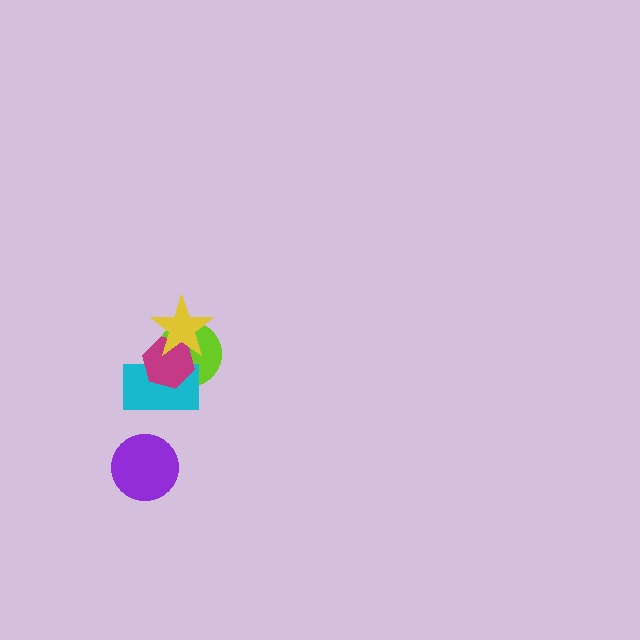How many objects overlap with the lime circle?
3 objects overlap with the lime circle.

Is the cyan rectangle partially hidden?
Yes, it is partially covered by another shape.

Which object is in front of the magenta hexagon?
The yellow star is in front of the magenta hexagon.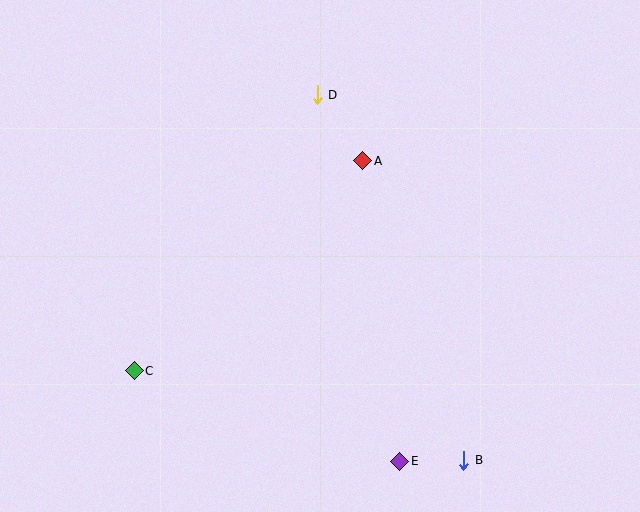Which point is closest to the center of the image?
Point A at (363, 161) is closest to the center.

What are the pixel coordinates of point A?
Point A is at (363, 161).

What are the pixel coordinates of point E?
Point E is at (400, 461).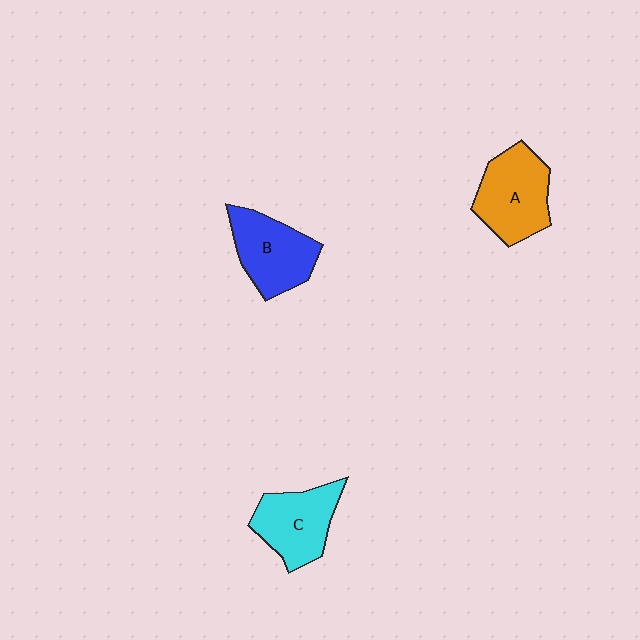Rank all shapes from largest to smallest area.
From largest to smallest: A (orange), B (blue), C (cyan).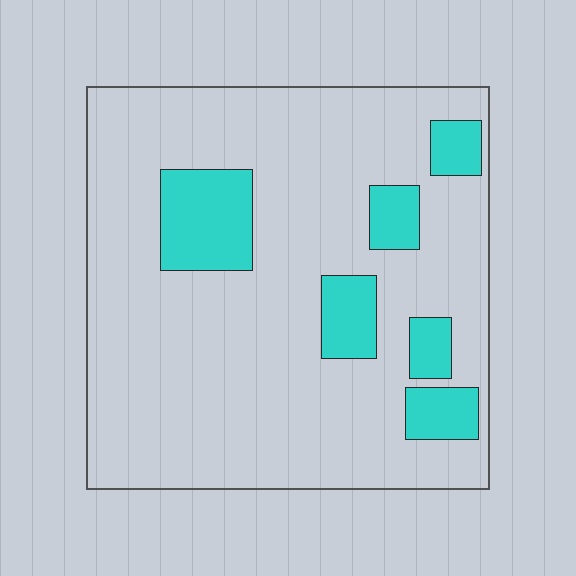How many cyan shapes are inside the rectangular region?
6.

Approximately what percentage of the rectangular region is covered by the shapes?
Approximately 15%.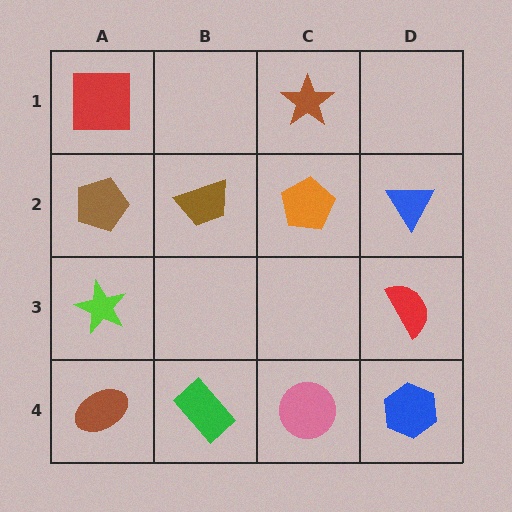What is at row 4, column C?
A pink circle.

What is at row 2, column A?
A brown pentagon.